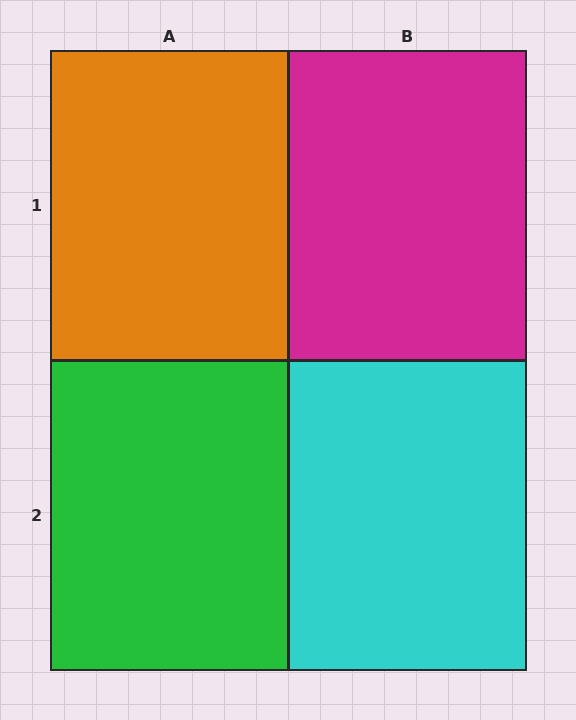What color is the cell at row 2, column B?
Cyan.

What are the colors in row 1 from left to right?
Orange, magenta.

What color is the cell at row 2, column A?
Green.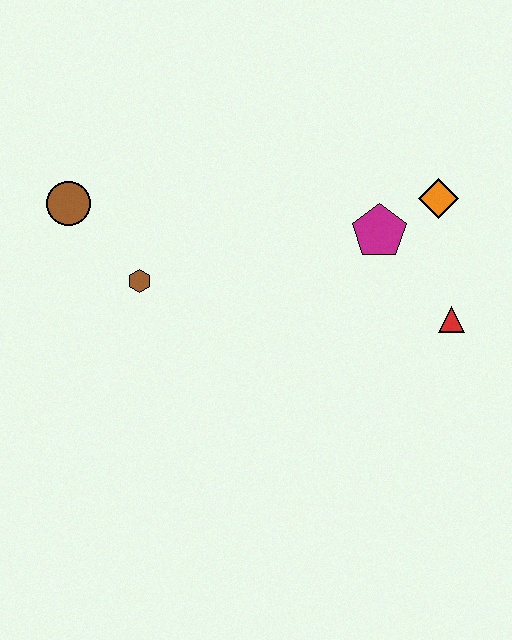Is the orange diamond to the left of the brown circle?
No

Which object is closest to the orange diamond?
The magenta pentagon is closest to the orange diamond.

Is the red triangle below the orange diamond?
Yes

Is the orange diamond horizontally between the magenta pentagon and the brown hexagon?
No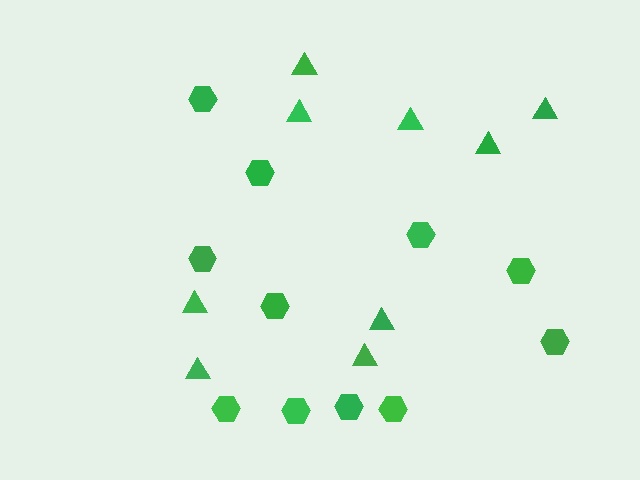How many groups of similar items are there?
There are 2 groups: one group of triangles (9) and one group of hexagons (11).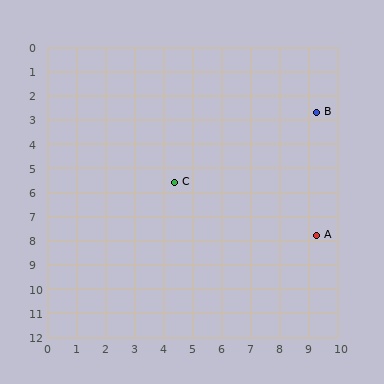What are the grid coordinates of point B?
Point B is at approximately (9.3, 2.7).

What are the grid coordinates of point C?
Point C is at approximately (4.4, 5.6).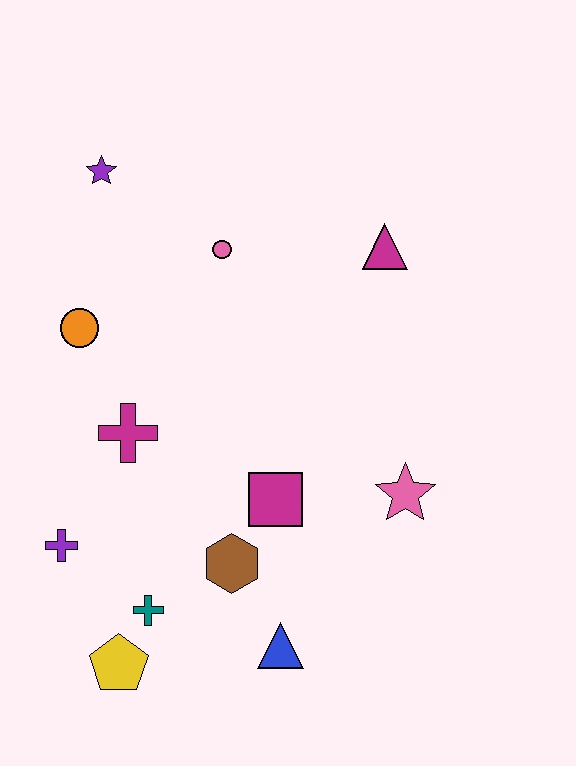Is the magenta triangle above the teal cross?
Yes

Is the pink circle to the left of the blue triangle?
Yes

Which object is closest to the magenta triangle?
The pink circle is closest to the magenta triangle.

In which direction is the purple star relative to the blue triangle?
The purple star is above the blue triangle.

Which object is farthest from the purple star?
The blue triangle is farthest from the purple star.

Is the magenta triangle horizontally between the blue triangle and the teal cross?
No